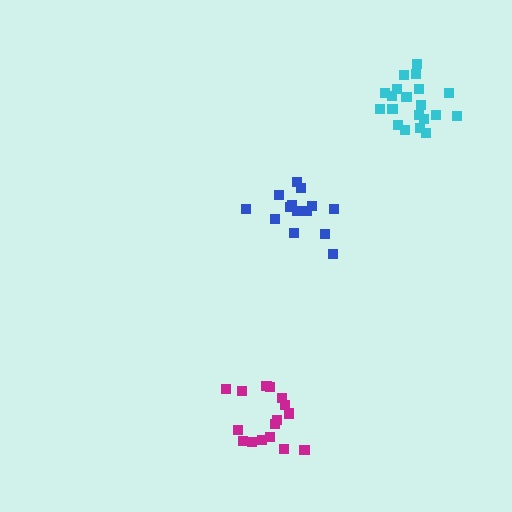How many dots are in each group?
Group 1: 14 dots, Group 2: 16 dots, Group 3: 20 dots (50 total).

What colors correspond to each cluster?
The clusters are colored: blue, magenta, cyan.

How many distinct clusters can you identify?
There are 3 distinct clusters.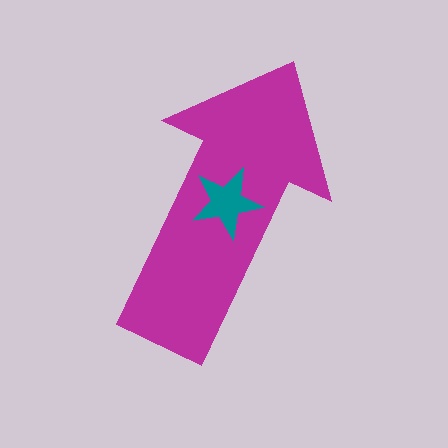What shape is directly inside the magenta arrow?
The teal star.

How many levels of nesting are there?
2.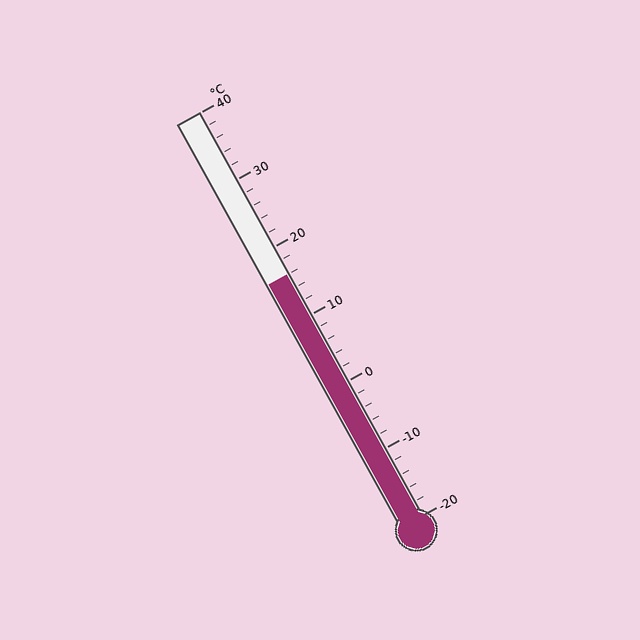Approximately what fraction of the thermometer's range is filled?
The thermometer is filled to approximately 60% of its range.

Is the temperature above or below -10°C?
The temperature is above -10°C.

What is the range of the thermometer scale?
The thermometer scale ranges from -20°C to 40°C.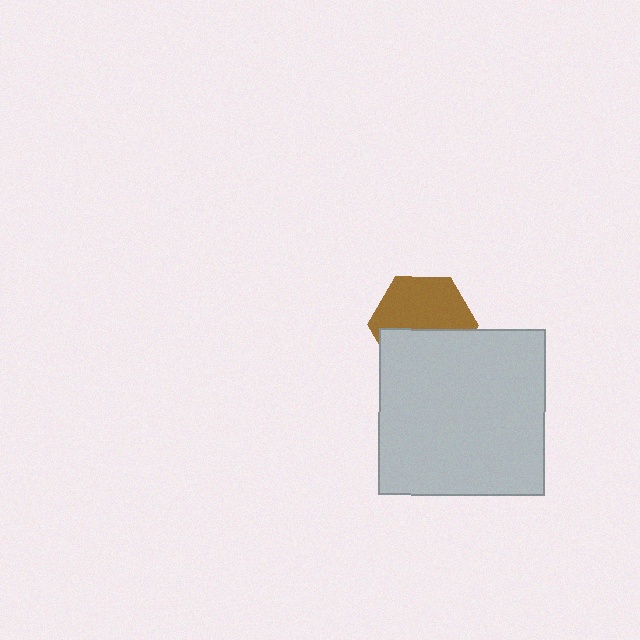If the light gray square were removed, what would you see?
You would see the complete brown hexagon.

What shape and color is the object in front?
The object in front is a light gray square.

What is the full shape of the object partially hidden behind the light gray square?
The partially hidden object is a brown hexagon.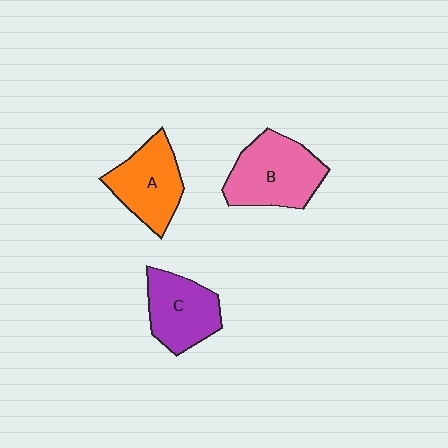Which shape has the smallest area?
Shape C (purple).